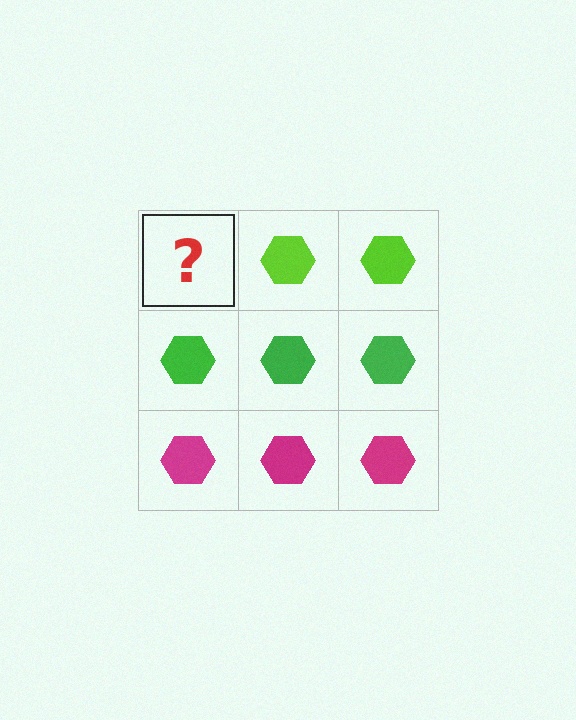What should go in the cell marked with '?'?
The missing cell should contain a lime hexagon.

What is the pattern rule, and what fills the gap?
The rule is that each row has a consistent color. The gap should be filled with a lime hexagon.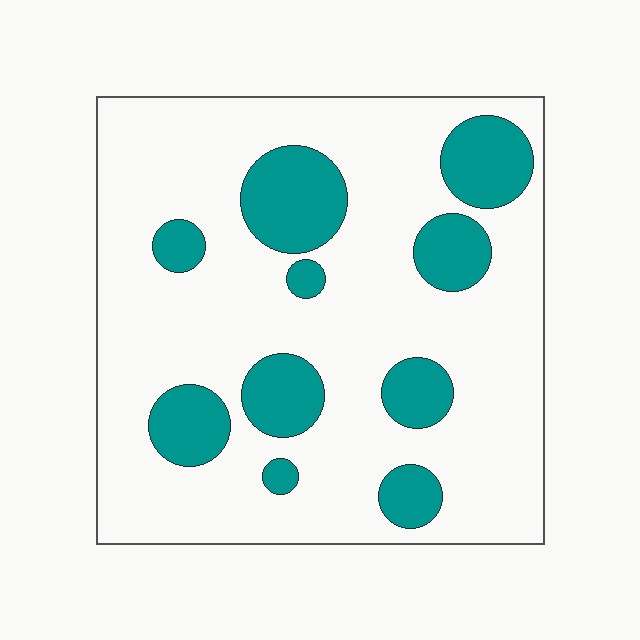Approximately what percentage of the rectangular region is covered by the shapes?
Approximately 20%.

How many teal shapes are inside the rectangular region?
10.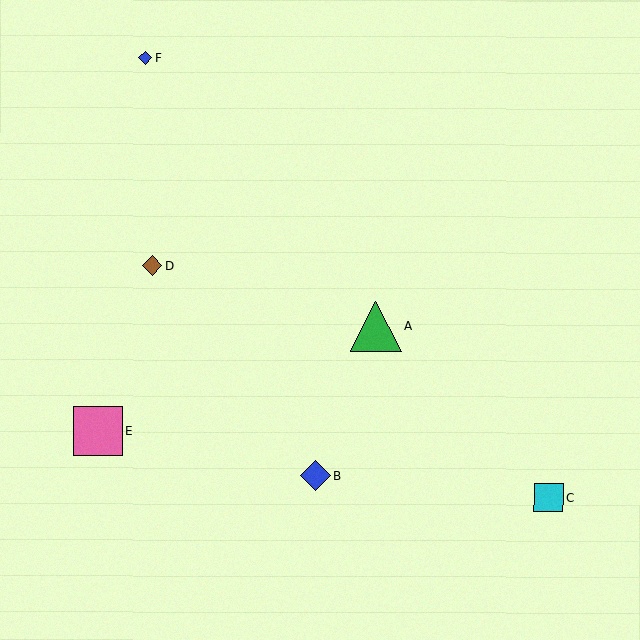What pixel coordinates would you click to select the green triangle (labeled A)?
Click at (376, 327) to select the green triangle A.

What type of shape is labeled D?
Shape D is a brown diamond.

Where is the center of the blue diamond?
The center of the blue diamond is at (315, 476).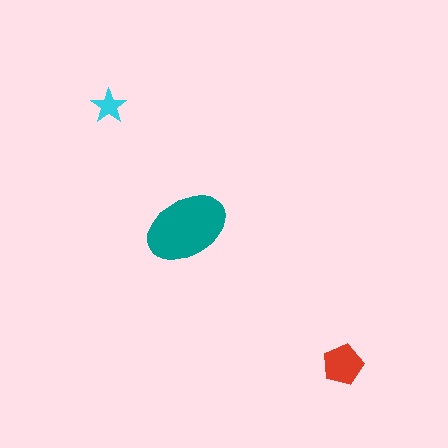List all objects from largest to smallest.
The teal ellipse, the red pentagon, the cyan star.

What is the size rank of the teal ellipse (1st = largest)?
1st.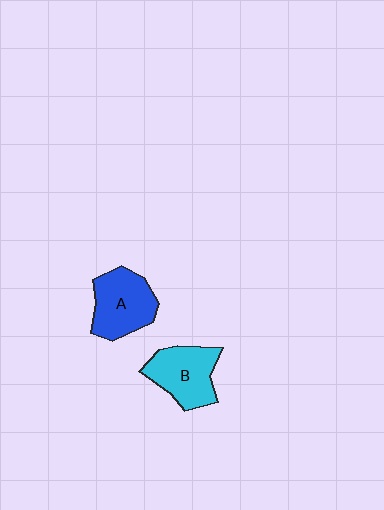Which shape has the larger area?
Shape A (blue).